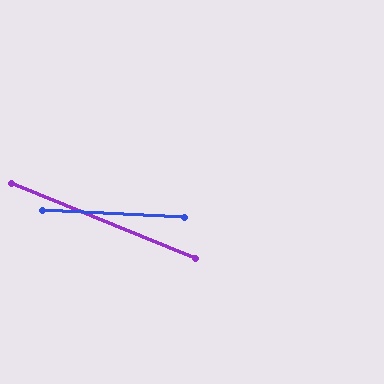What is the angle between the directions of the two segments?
Approximately 19 degrees.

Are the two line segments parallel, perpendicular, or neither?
Neither parallel nor perpendicular — they differ by about 19°.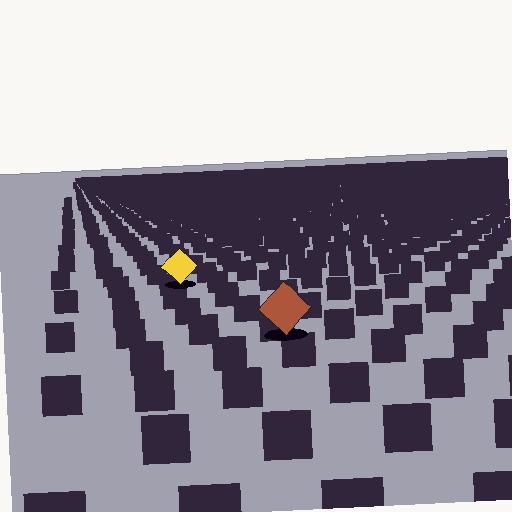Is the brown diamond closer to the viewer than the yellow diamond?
Yes. The brown diamond is closer — you can tell from the texture gradient: the ground texture is coarser near it.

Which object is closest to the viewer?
The brown diamond is closest. The texture marks near it are larger and more spread out.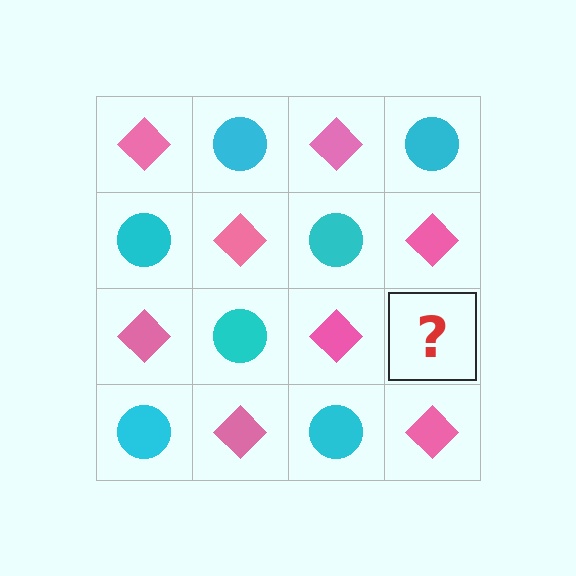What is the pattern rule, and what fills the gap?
The rule is that it alternates pink diamond and cyan circle in a checkerboard pattern. The gap should be filled with a cyan circle.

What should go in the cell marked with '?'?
The missing cell should contain a cyan circle.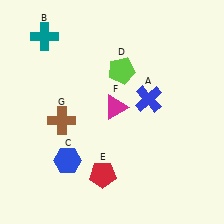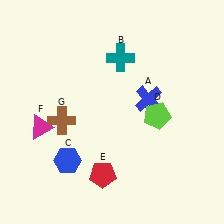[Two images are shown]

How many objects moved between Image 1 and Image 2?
3 objects moved between the two images.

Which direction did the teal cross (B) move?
The teal cross (B) moved right.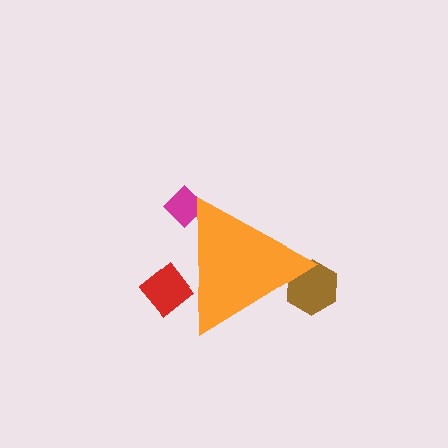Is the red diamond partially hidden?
Yes, the red diamond is partially hidden behind the orange triangle.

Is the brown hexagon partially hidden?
Yes, the brown hexagon is partially hidden behind the orange triangle.